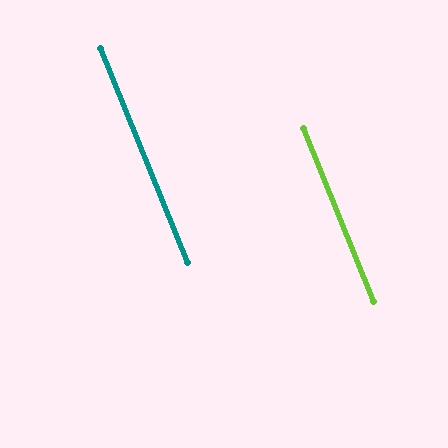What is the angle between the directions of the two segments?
Approximately 0 degrees.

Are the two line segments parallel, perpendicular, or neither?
Parallel — their directions differ by only 0.3°.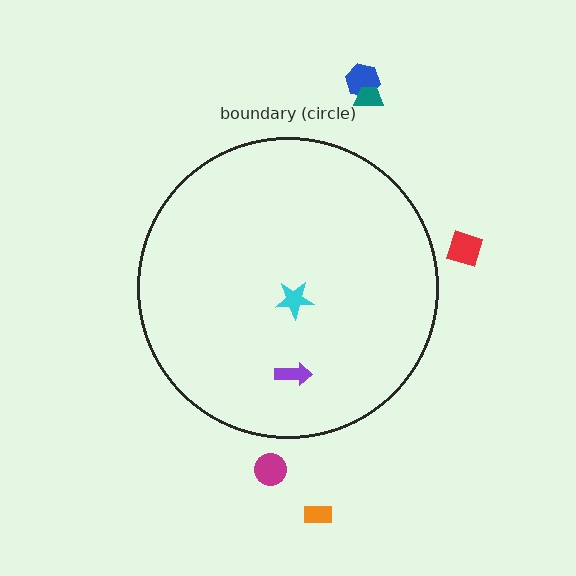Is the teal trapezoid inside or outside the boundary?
Outside.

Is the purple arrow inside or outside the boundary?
Inside.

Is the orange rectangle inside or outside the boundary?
Outside.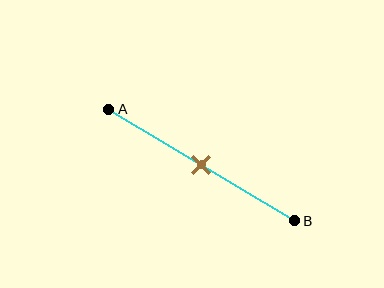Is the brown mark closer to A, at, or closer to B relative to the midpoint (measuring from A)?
The brown mark is approximately at the midpoint of segment AB.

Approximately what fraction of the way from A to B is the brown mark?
The brown mark is approximately 50% of the way from A to B.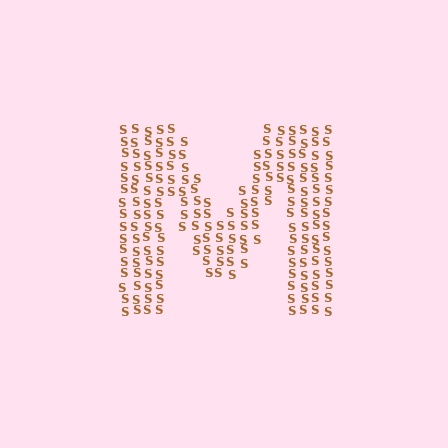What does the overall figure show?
The overall figure shows the letter M.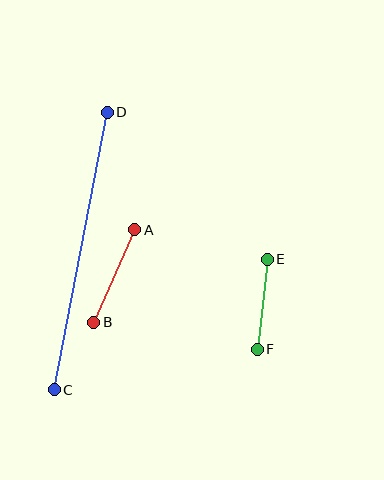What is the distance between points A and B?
The distance is approximately 101 pixels.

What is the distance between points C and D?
The distance is approximately 282 pixels.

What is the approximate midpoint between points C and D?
The midpoint is at approximately (81, 251) pixels.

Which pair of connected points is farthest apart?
Points C and D are farthest apart.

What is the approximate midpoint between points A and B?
The midpoint is at approximately (114, 276) pixels.